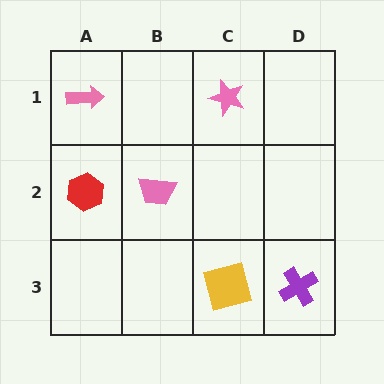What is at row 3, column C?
A yellow square.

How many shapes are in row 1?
2 shapes.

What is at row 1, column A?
A pink arrow.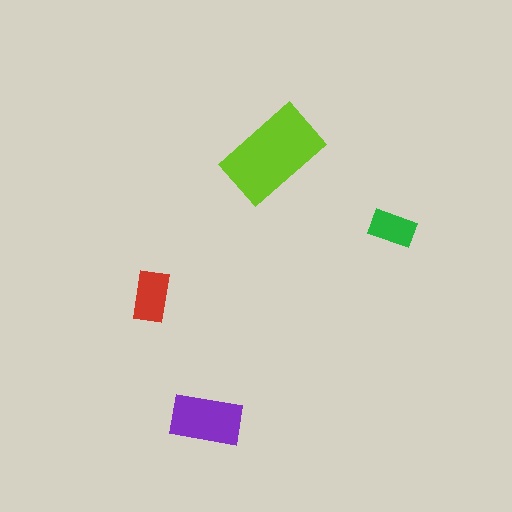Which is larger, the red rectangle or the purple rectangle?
The purple one.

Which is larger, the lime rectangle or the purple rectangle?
The lime one.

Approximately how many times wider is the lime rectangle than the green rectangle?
About 2 times wider.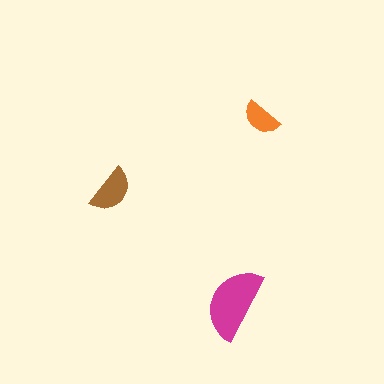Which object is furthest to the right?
The orange semicircle is rightmost.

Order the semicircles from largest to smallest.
the magenta one, the brown one, the orange one.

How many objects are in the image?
There are 3 objects in the image.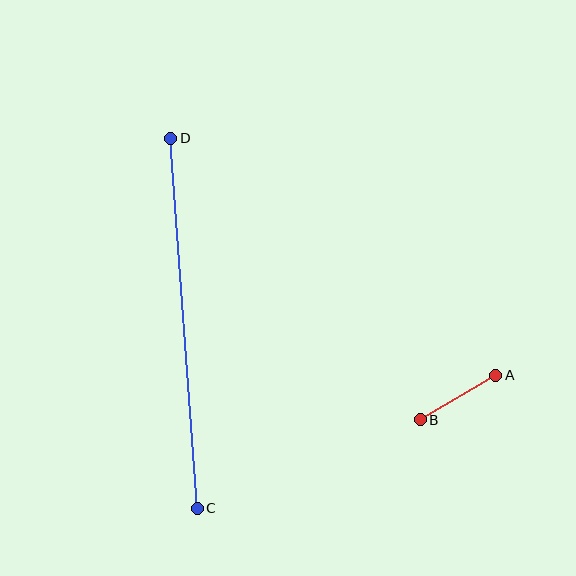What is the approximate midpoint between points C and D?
The midpoint is at approximately (184, 323) pixels.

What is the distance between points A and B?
The distance is approximately 88 pixels.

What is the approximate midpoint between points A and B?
The midpoint is at approximately (458, 398) pixels.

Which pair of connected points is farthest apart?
Points C and D are farthest apart.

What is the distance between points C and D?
The distance is approximately 371 pixels.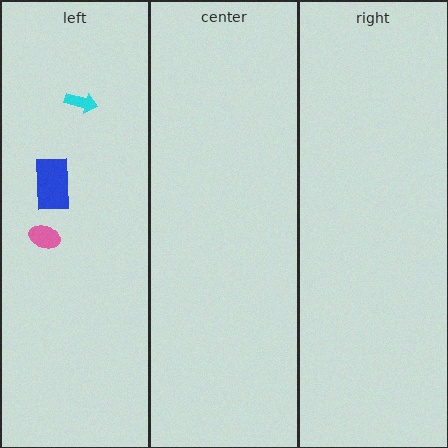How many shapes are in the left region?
3.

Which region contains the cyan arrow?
The left region.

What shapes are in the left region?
The pink ellipse, the cyan arrow, the blue rectangle.